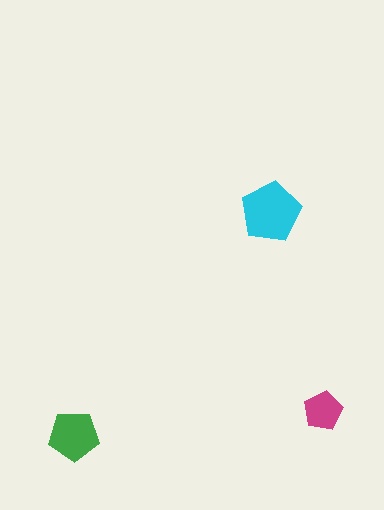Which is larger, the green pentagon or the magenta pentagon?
The green one.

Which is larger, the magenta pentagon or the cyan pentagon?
The cyan one.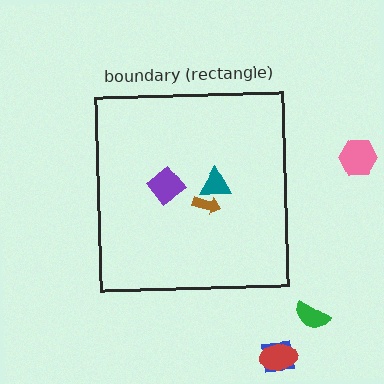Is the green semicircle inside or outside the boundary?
Outside.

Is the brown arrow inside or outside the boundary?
Inside.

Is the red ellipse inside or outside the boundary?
Outside.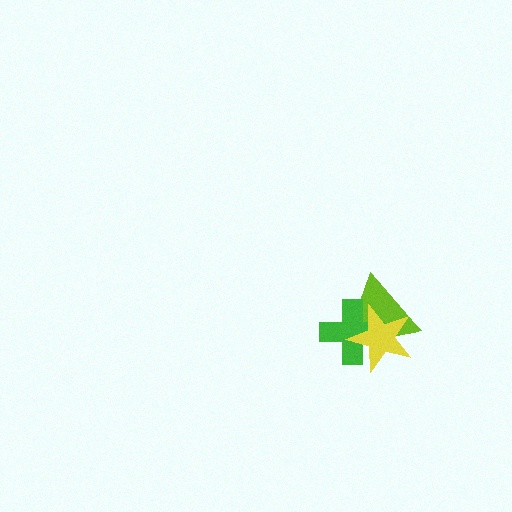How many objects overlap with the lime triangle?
2 objects overlap with the lime triangle.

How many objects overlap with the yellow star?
2 objects overlap with the yellow star.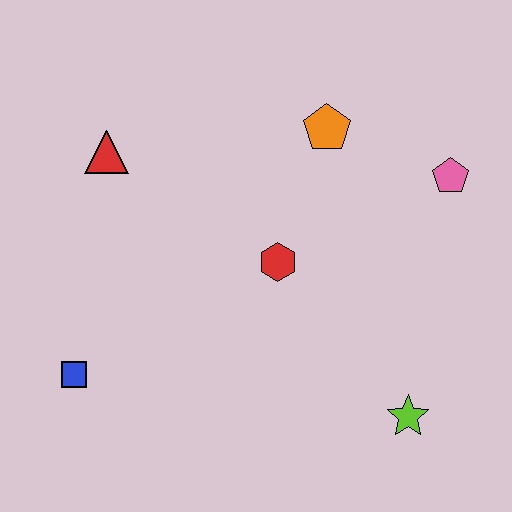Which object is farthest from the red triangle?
The lime star is farthest from the red triangle.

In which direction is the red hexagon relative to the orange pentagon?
The red hexagon is below the orange pentagon.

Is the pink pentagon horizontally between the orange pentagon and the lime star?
No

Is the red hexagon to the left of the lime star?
Yes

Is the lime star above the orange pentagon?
No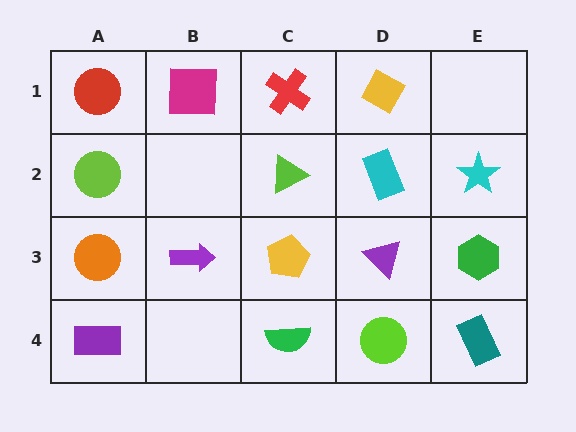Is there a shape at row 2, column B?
No, that cell is empty.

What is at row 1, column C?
A red cross.